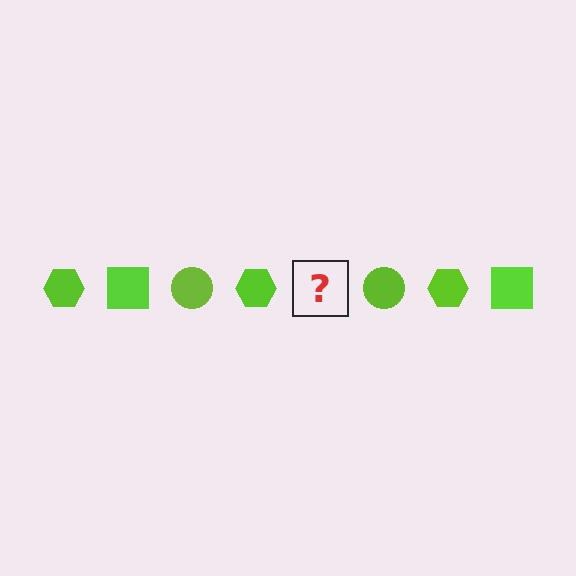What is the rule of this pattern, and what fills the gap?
The rule is that the pattern cycles through hexagon, square, circle shapes in lime. The gap should be filled with a lime square.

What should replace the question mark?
The question mark should be replaced with a lime square.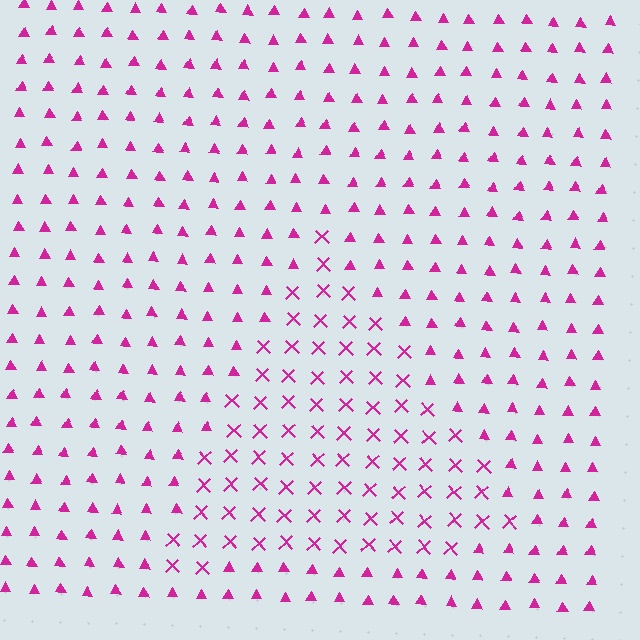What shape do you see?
I see a triangle.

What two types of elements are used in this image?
The image uses X marks inside the triangle region and triangles outside it.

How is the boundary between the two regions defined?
The boundary is defined by a change in element shape: X marks inside vs. triangles outside. All elements share the same color and spacing.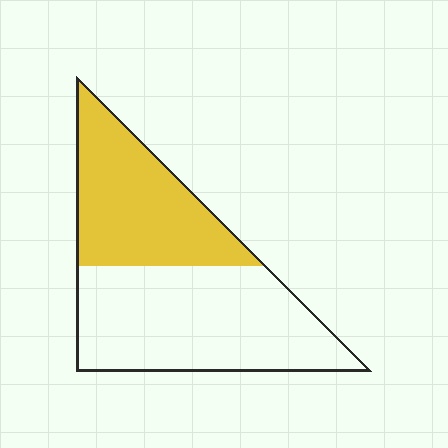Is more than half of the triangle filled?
No.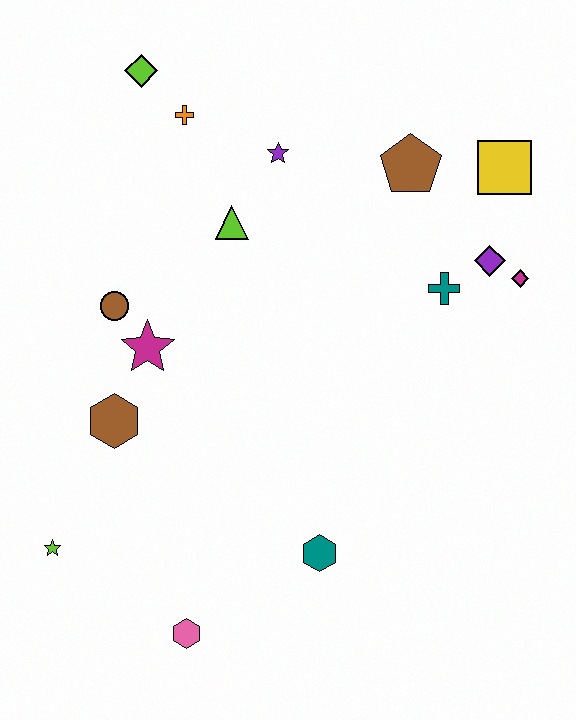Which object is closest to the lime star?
The brown hexagon is closest to the lime star.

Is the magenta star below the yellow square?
Yes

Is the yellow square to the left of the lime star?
No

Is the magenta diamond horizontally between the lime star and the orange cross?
No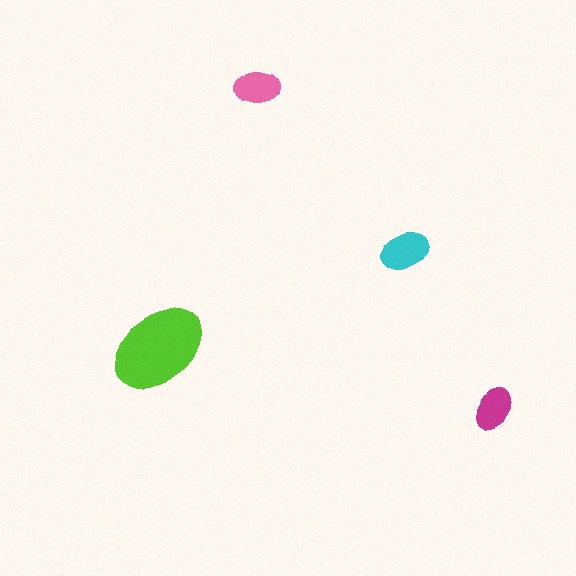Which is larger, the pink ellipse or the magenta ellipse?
The pink one.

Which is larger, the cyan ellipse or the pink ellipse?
The cyan one.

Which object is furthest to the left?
The lime ellipse is leftmost.